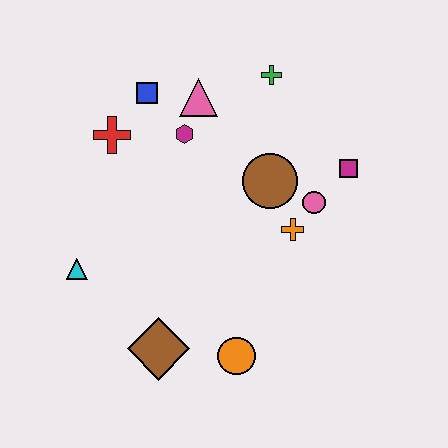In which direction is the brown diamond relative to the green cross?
The brown diamond is below the green cross.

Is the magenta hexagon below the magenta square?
No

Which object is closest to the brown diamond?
The orange circle is closest to the brown diamond.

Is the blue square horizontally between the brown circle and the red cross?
Yes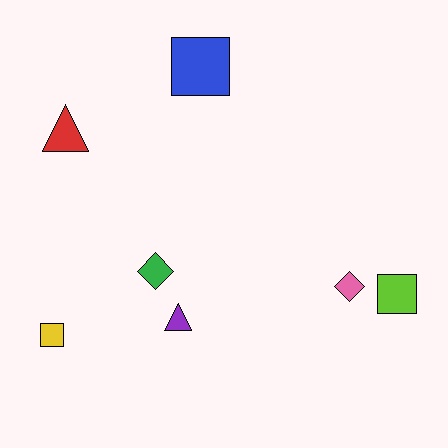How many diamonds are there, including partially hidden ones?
There are 2 diamonds.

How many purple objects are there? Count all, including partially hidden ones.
There is 1 purple object.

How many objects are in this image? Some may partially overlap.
There are 7 objects.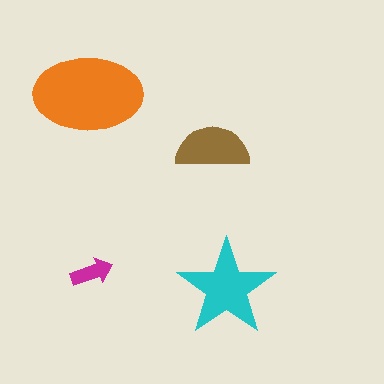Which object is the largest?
The orange ellipse.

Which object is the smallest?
The magenta arrow.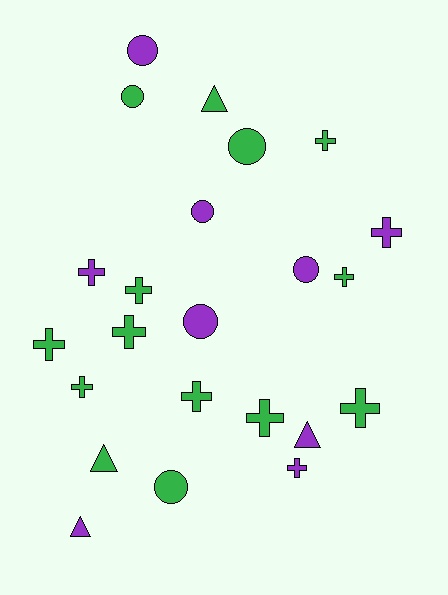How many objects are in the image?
There are 23 objects.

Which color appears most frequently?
Green, with 14 objects.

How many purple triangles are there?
There are 2 purple triangles.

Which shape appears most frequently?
Cross, with 12 objects.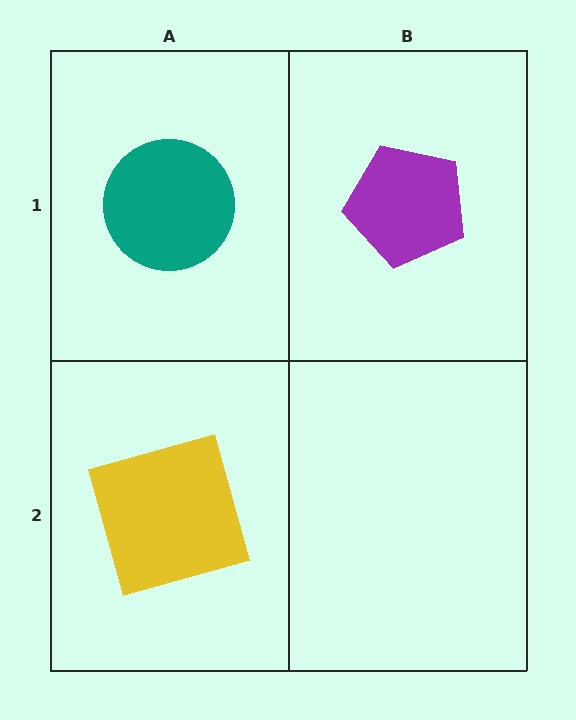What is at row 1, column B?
A purple pentagon.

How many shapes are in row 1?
2 shapes.